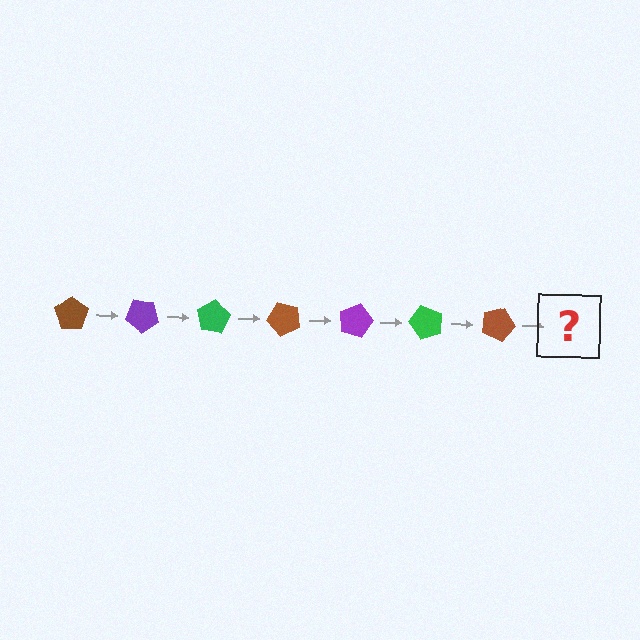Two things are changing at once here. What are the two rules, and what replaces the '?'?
The two rules are that it rotates 40 degrees each step and the color cycles through brown, purple, and green. The '?' should be a purple pentagon, rotated 280 degrees from the start.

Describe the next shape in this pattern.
It should be a purple pentagon, rotated 280 degrees from the start.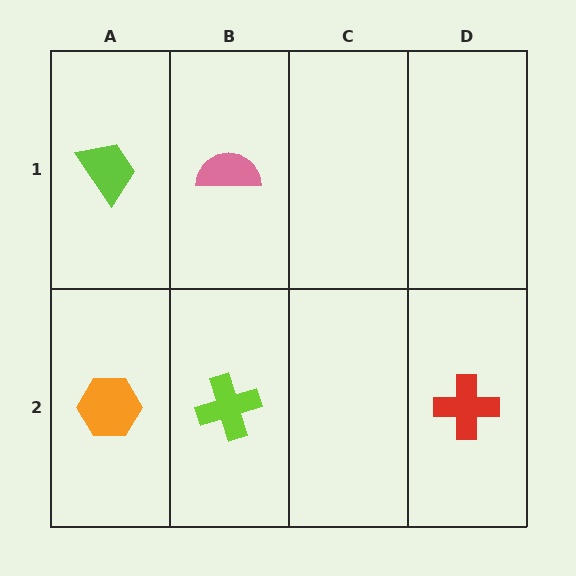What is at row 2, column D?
A red cross.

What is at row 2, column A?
An orange hexagon.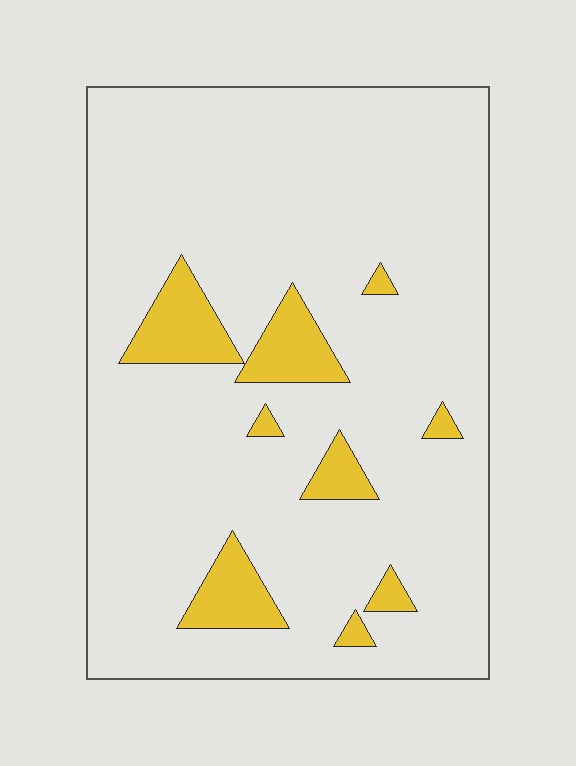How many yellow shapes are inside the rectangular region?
9.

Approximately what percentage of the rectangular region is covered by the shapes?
Approximately 10%.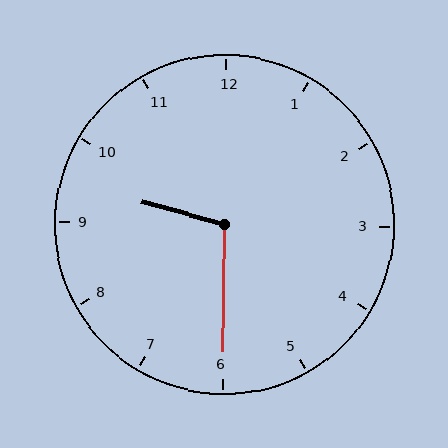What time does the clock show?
9:30.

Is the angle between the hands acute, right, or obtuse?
It is obtuse.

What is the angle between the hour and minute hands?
Approximately 105 degrees.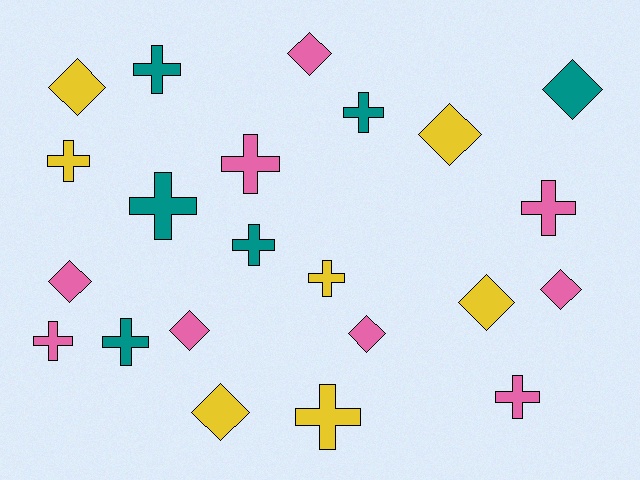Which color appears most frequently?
Pink, with 9 objects.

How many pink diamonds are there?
There are 5 pink diamonds.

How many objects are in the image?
There are 22 objects.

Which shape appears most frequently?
Cross, with 12 objects.